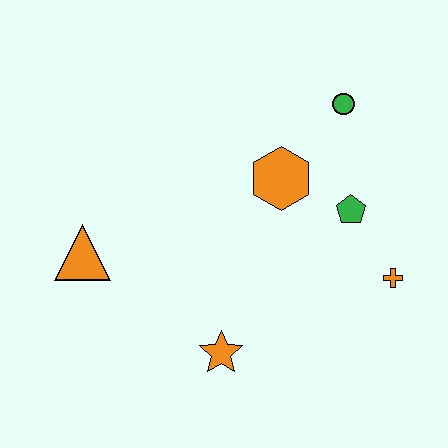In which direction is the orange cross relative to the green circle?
The orange cross is below the green circle.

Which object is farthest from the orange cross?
The orange triangle is farthest from the orange cross.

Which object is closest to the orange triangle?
The orange star is closest to the orange triangle.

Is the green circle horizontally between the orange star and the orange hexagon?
No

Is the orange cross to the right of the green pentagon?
Yes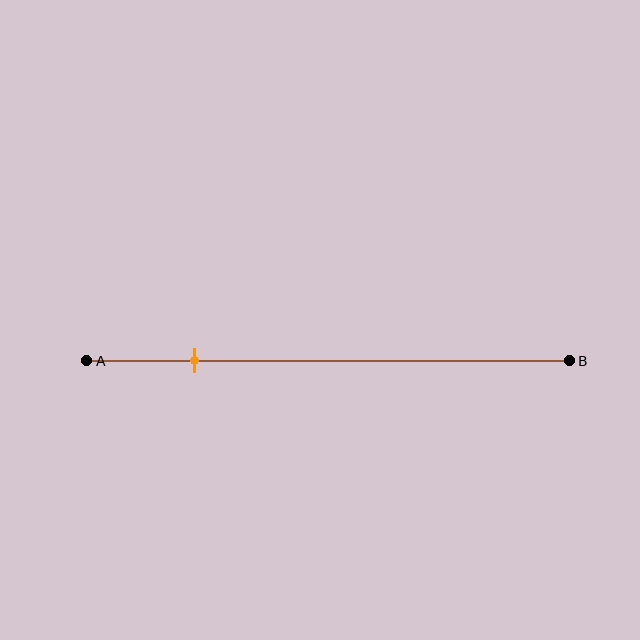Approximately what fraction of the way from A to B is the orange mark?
The orange mark is approximately 20% of the way from A to B.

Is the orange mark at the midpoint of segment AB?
No, the mark is at about 20% from A, not at the 50% midpoint.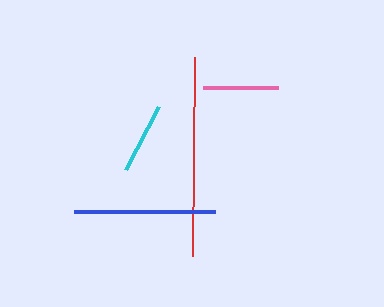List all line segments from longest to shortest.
From longest to shortest: red, blue, pink, cyan.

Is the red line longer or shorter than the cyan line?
The red line is longer than the cyan line.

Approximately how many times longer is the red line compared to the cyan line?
The red line is approximately 2.8 times the length of the cyan line.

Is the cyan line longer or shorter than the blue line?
The blue line is longer than the cyan line.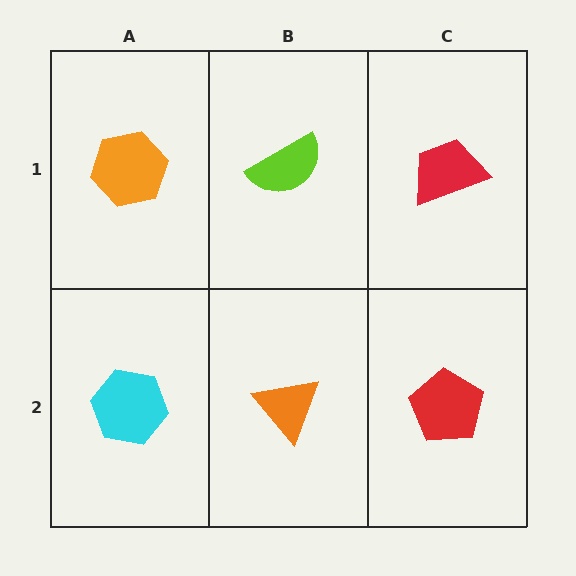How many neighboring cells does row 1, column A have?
2.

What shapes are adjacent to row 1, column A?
A cyan hexagon (row 2, column A), a lime semicircle (row 1, column B).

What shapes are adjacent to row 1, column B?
An orange triangle (row 2, column B), an orange hexagon (row 1, column A), a red trapezoid (row 1, column C).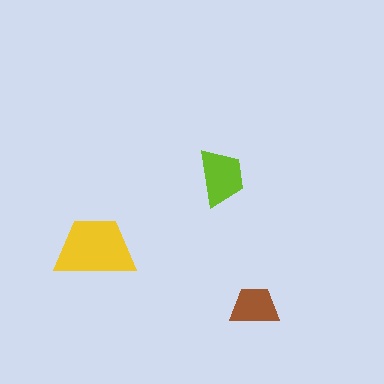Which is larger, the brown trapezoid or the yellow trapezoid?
The yellow one.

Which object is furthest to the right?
The brown trapezoid is rightmost.